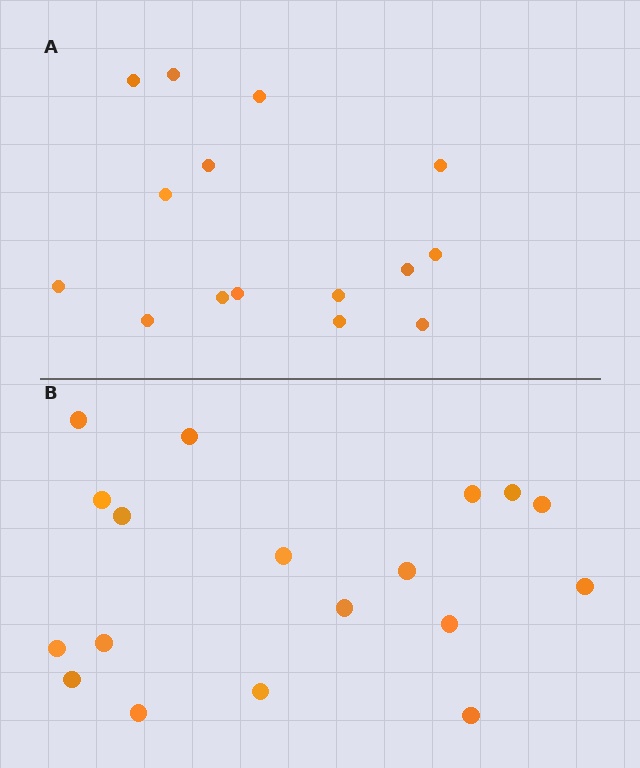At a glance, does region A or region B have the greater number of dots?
Region B (the bottom region) has more dots.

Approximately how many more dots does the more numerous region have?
Region B has just a few more — roughly 2 or 3 more dots than region A.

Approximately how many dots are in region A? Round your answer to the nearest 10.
About 20 dots. (The exact count is 15, which rounds to 20.)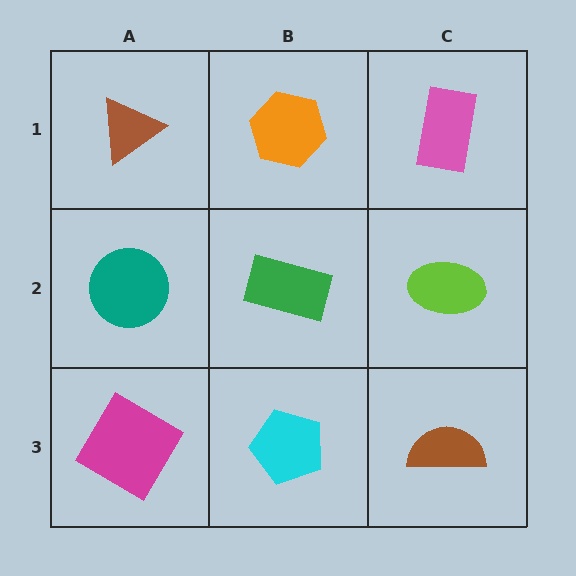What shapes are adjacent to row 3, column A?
A teal circle (row 2, column A), a cyan pentagon (row 3, column B).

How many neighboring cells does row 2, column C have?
3.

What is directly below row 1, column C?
A lime ellipse.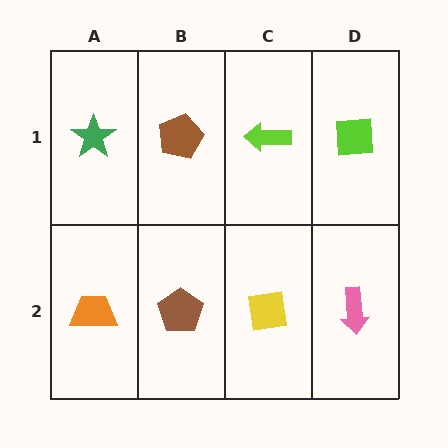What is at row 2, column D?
A pink arrow.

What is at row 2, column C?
A yellow square.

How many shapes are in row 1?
4 shapes.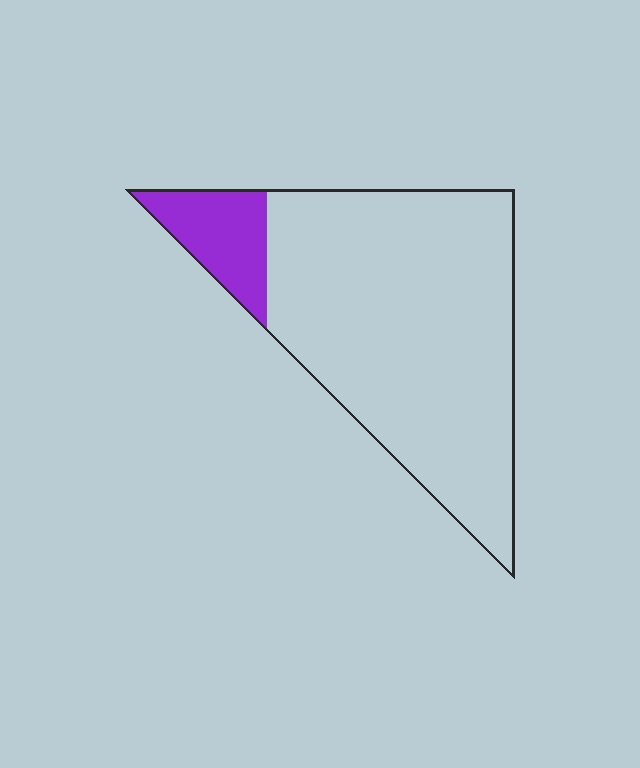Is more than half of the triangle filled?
No.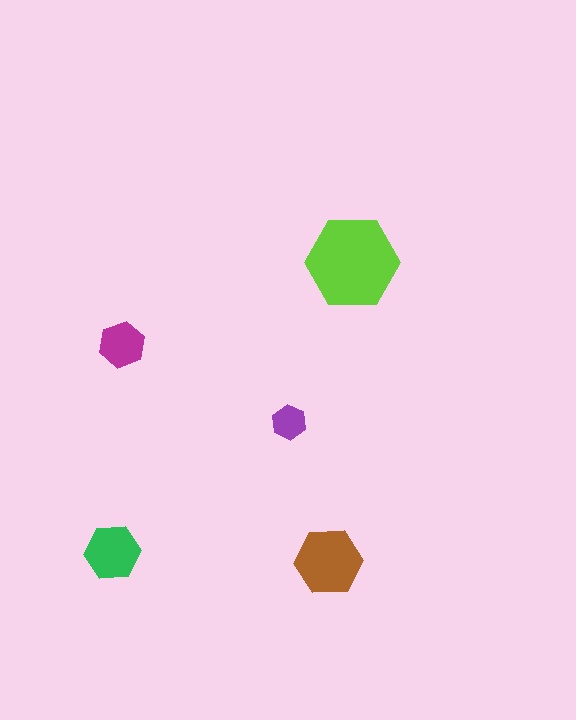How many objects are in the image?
There are 5 objects in the image.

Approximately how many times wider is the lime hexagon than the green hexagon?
About 1.5 times wider.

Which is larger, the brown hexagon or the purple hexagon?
The brown one.